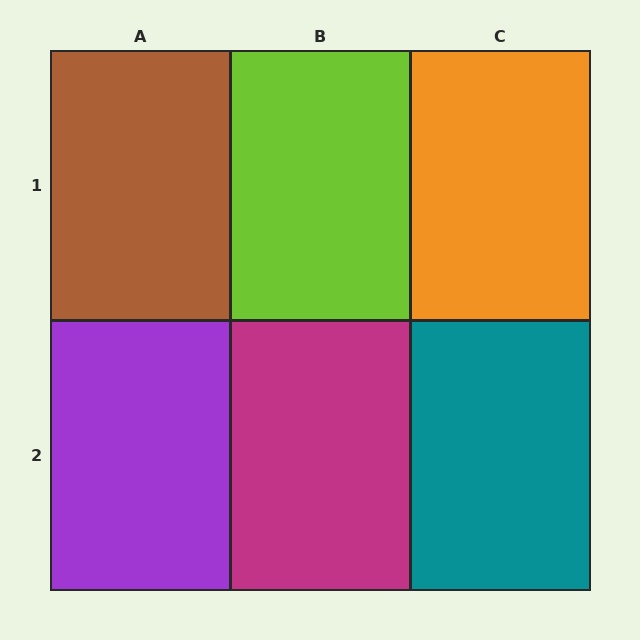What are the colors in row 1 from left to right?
Brown, lime, orange.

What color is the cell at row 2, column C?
Teal.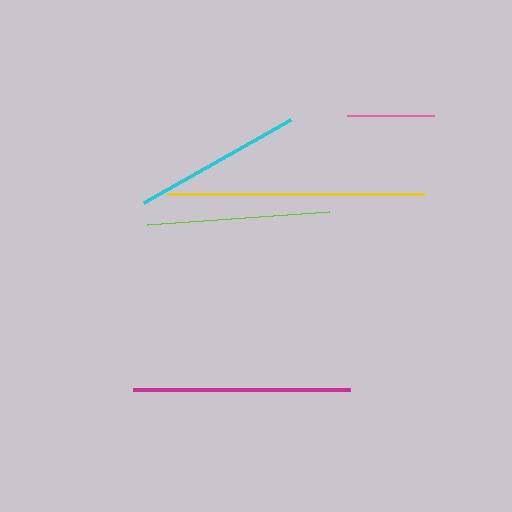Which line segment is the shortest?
The pink line is the shortest at approximately 87 pixels.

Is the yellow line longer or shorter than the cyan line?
The yellow line is longer than the cyan line.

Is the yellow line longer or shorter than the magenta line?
The yellow line is longer than the magenta line.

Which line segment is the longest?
The yellow line is the longest at approximately 257 pixels.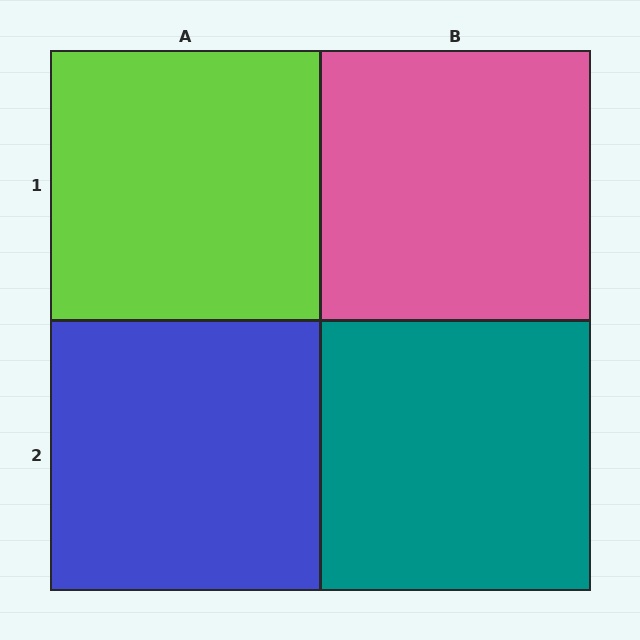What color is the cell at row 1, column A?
Lime.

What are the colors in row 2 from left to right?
Blue, teal.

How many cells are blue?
1 cell is blue.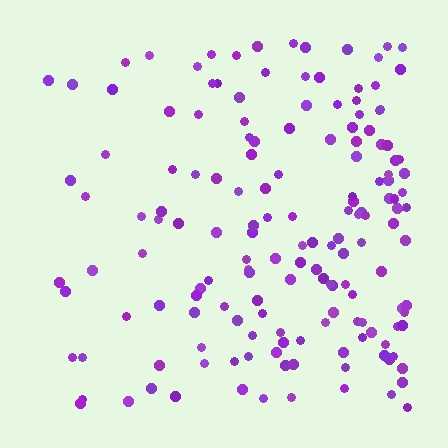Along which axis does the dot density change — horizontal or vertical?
Horizontal.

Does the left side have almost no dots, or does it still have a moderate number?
Still a moderate number, just noticeably fewer than the right.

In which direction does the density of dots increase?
From left to right, with the right side densest.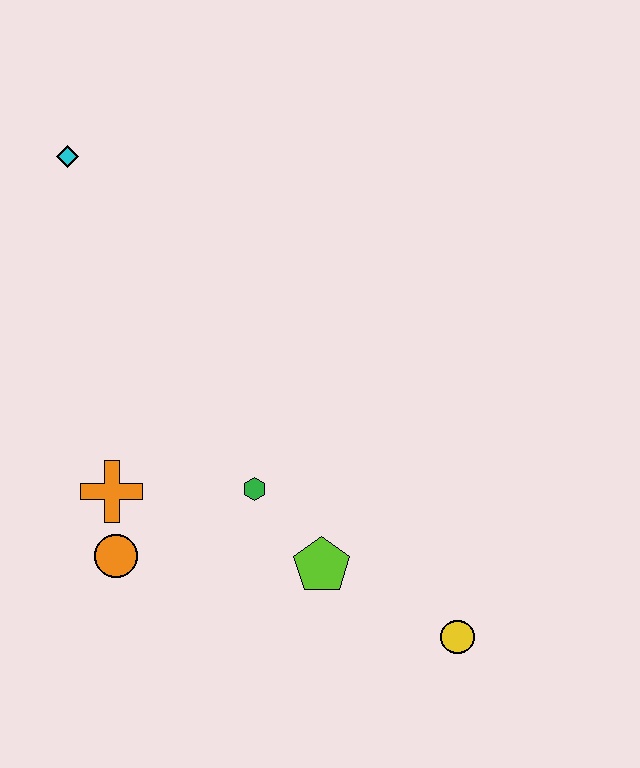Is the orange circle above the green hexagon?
No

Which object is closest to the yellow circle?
The lime pentagon is closest to the yellow circle.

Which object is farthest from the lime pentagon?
The cyan diamond is farthest from the lime pentagon.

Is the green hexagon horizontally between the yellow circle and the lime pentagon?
No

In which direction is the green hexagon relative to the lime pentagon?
The green hexagon is above the lime pentagon.